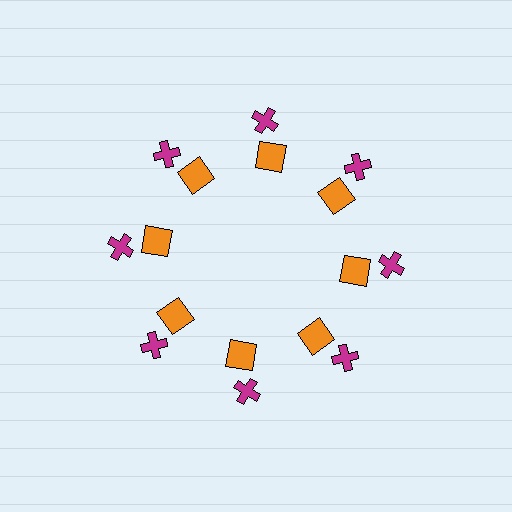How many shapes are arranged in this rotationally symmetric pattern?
There are 16 shapes, arranged in 8 groups of 2.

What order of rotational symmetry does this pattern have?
This pattern has 8-fold rotational symmetry.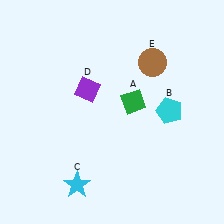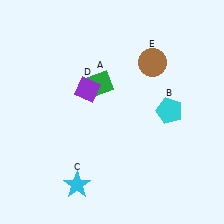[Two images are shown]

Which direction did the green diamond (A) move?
The green diamond (A) moved left.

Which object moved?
The green diamond (A) moved left.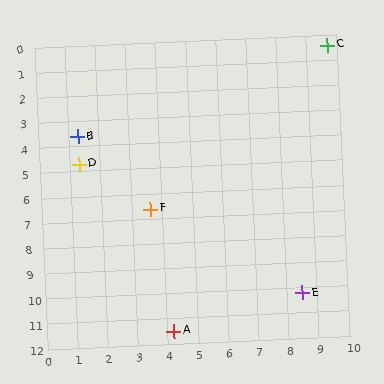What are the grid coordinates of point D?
Point D is at approximately (1.3, 4.7).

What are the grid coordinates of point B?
Point B is at approximately (1.3, 3.6).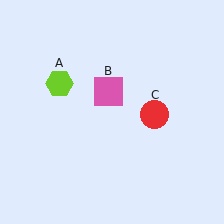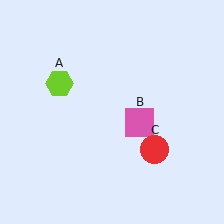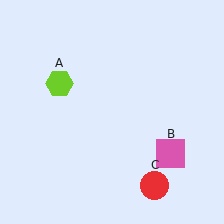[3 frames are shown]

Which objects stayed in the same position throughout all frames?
Lime hexagon (object A) remained stationary.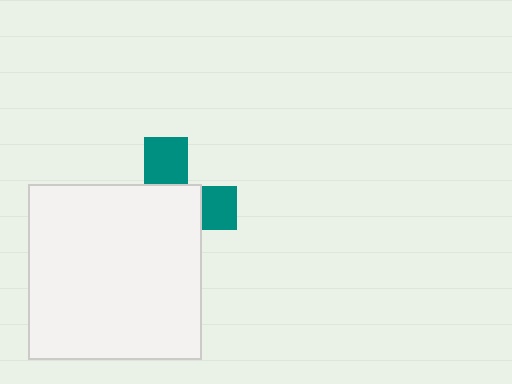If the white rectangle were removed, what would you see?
You would see the complete teal cross.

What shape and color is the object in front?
The object in front is a white rectangle.